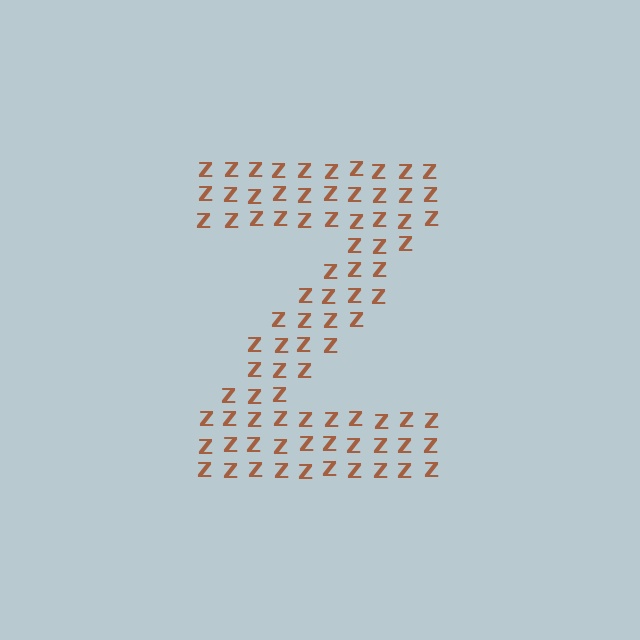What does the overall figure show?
The overall figure shows the letter Z.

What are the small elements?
The small elements are letter Z's.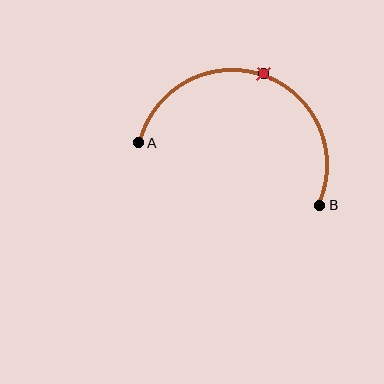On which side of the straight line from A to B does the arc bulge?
The arc bulges above the straight line connecting A and B.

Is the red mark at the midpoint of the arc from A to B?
Yes. The red mark lies on the arc at equal arc-length from both A and B — it is the arc midpoint.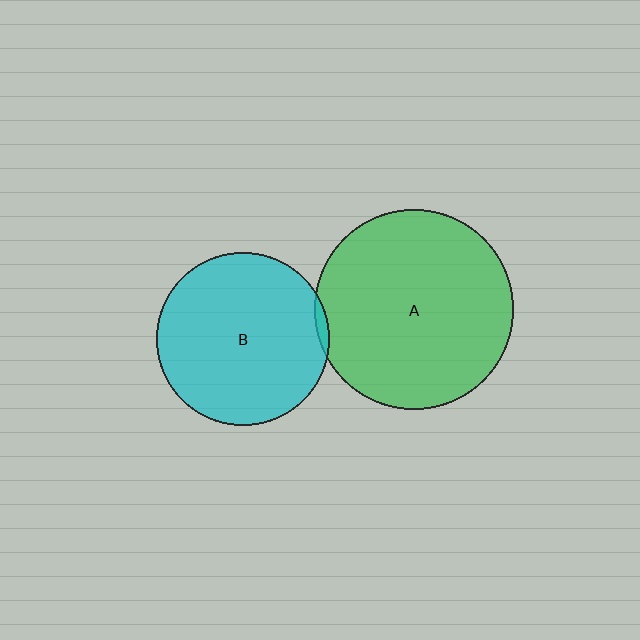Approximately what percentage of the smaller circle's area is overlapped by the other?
Approximately 5%.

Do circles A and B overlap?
Yes.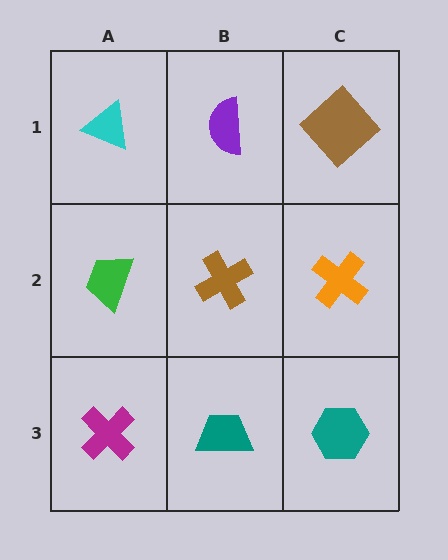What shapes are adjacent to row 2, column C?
A brown diamond (row 1, column C), a teal hexagon (row 3, column C), a brown cross (row 2, column B).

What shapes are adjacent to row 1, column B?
A brown cross (row 2, column B), a cyan triangle (row 1, column A), a brown diamond (row 1, column C).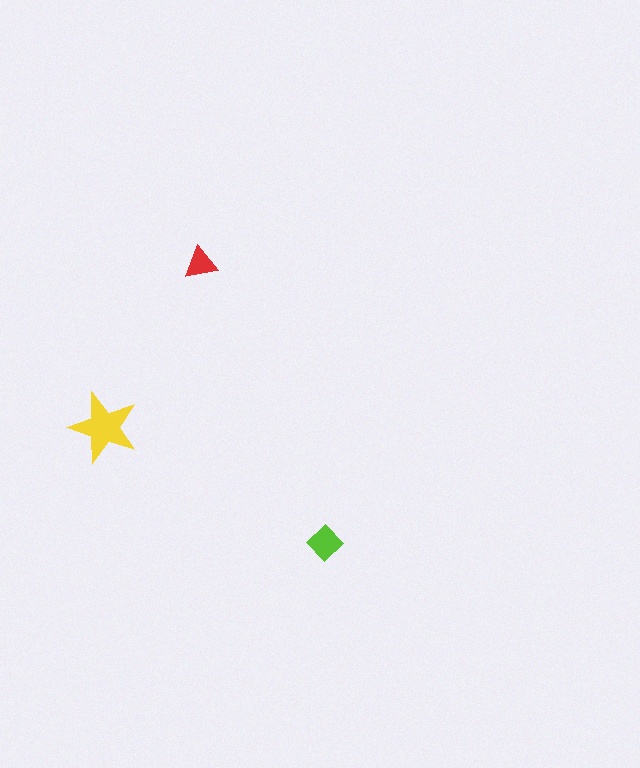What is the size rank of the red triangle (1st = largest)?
3rd.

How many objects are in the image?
There are 3 objects in the image.